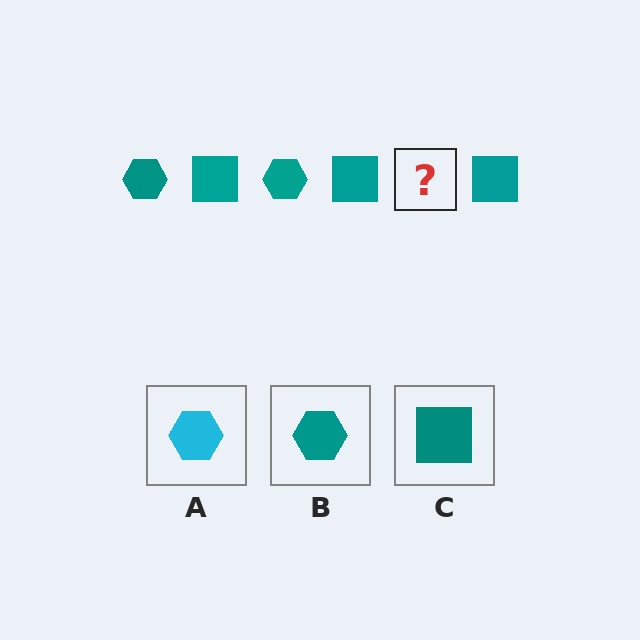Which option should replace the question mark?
Option B.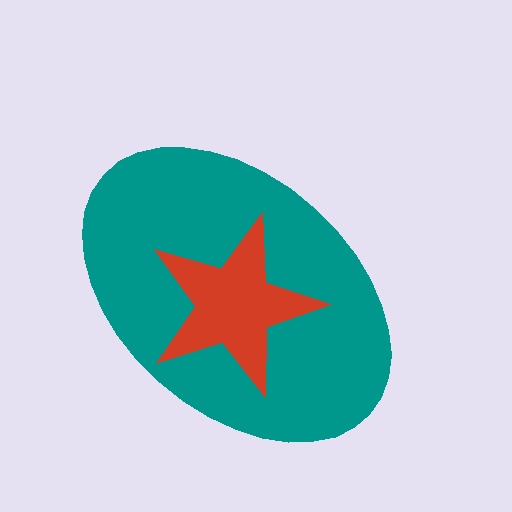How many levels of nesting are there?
2.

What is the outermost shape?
The teal ellipse.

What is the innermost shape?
The red star.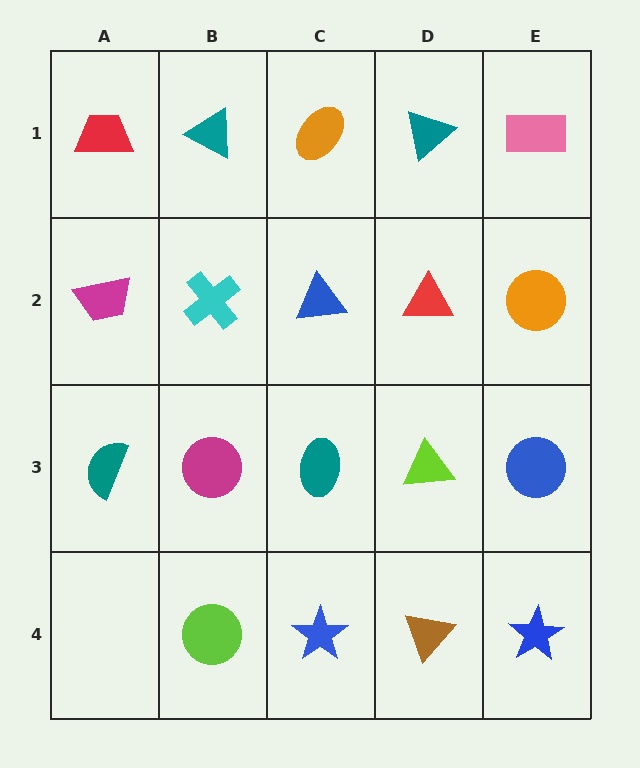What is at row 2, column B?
A cyan cross.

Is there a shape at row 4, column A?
No, that cell is empty.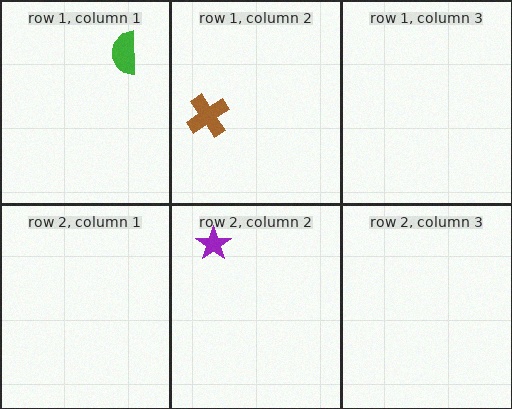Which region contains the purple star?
The row 2, column 2 region.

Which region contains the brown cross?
The row 1, column 2 region.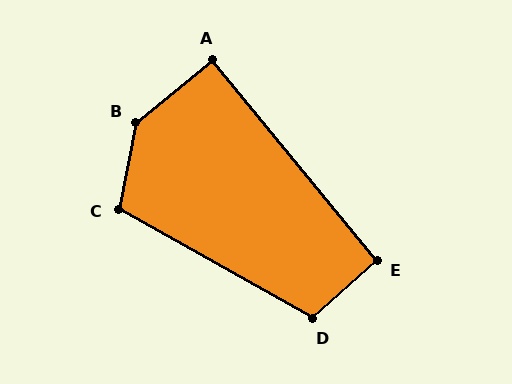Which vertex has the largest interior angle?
B, at approximately 141 degrees.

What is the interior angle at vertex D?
Approximately 108 degrees (obtuse).